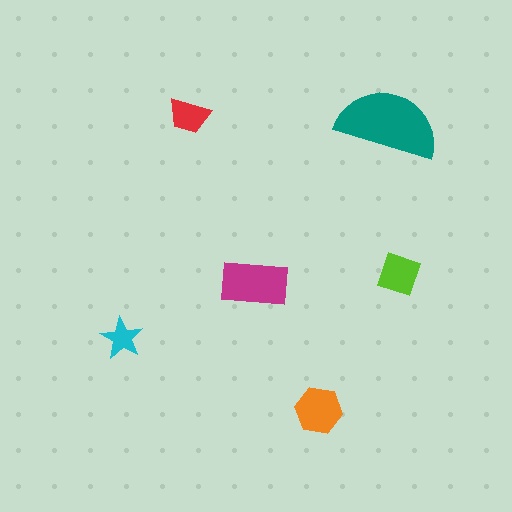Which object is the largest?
The teal semicircle.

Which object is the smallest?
The cyan star.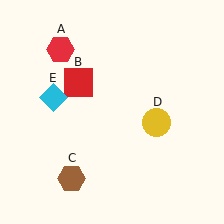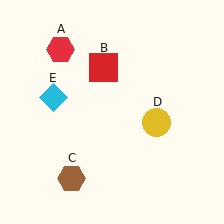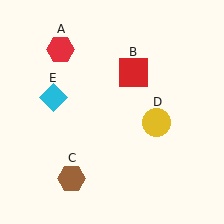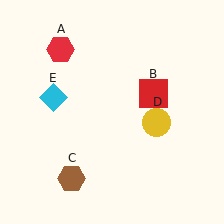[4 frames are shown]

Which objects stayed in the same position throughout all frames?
Red hexagon (object A) and brown hexagon (object C) and yellow circle (object D) and cyan diamond (object E) remained stationary.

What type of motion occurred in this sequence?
The red square (object B) rotated clockwise around the center of the scene.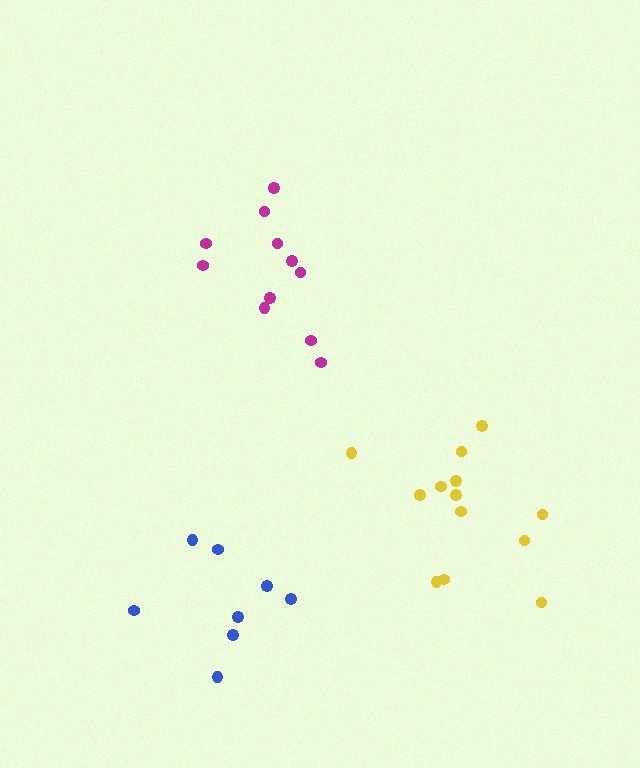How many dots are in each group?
Group 1: 8 dots, Group 2: 11 dots, Group 3: 13 dots (32 total).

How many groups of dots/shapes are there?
There are 3 groups.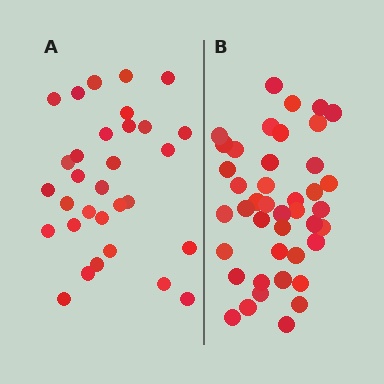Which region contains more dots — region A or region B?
Region B (the right region) has more dots.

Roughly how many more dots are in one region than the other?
Region B has roughly 12 or so more dots than region A.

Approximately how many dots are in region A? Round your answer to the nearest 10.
About 30 dots. (The exact count is 31, which rounds to 30.)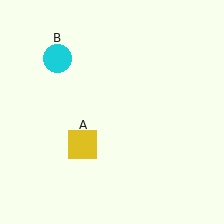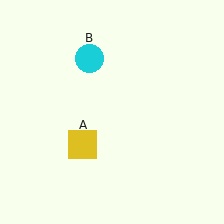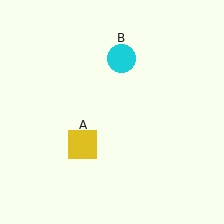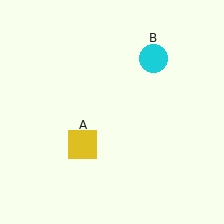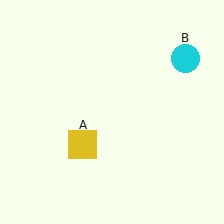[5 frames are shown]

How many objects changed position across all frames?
1 object changed position: cyan circle (object B).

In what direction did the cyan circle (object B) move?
The cyan circle (object B) moved right.